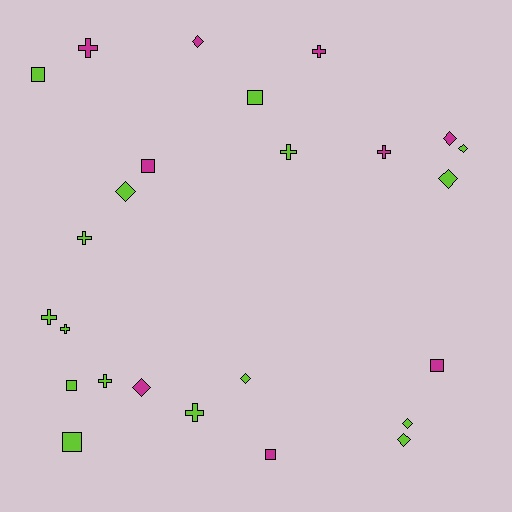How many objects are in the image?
There are 25 objects.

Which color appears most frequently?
Lime, with 16 objects.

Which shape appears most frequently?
Diamond, with 9 objects.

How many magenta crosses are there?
There are 3 magenta crosses.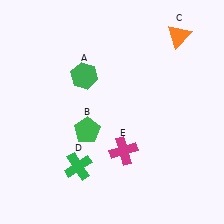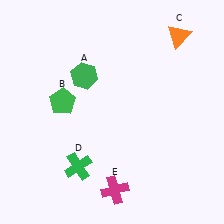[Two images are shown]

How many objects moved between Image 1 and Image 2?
2 objects moved between the two images.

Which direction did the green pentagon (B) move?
The green pentagon (B) moved up.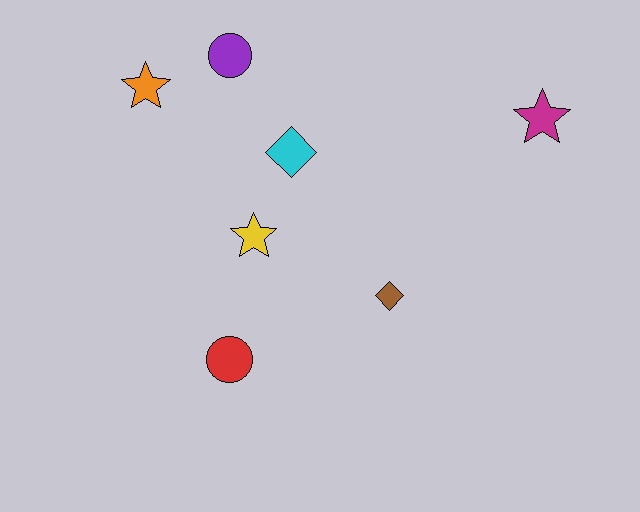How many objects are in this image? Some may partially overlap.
There are 7 objects.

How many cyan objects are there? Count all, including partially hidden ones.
There is 1 cyan object.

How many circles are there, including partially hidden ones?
There are 2 circles.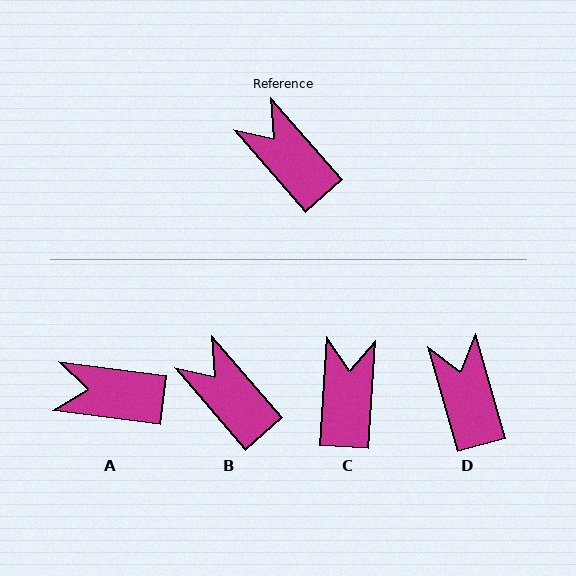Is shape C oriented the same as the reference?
No, it is off by about 45 degrees.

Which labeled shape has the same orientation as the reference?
B.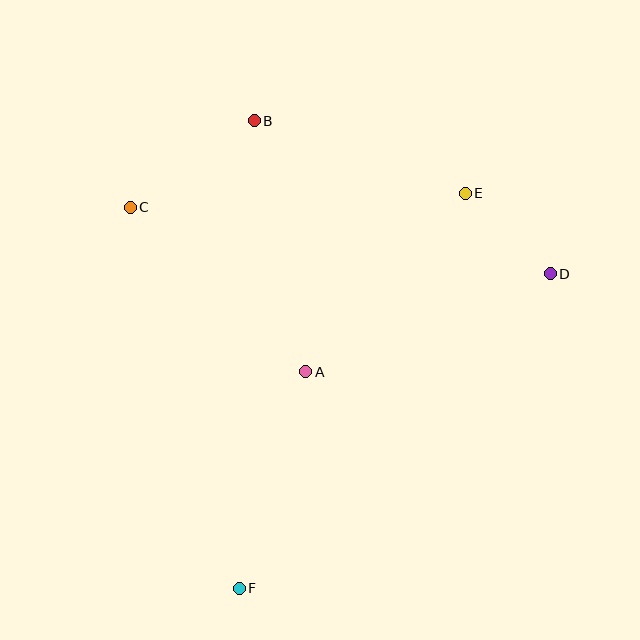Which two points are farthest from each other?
Points B and F are farthest from each other.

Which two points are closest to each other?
Points D and E are closest to each other.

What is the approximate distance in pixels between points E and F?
The distance between E and F is approximately 455 pixels.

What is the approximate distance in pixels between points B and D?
The distance between B and D is approximately 333 pixels.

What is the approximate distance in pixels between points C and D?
The distance between C and D is approximately 425 pixels.